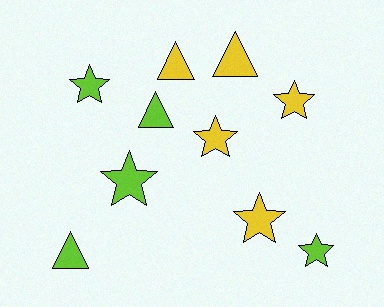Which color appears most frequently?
Yellow, with 5 objects.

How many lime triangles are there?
There are 2 lime triangles.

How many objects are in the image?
There are 10 objects.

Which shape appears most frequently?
Star, with 6 objects.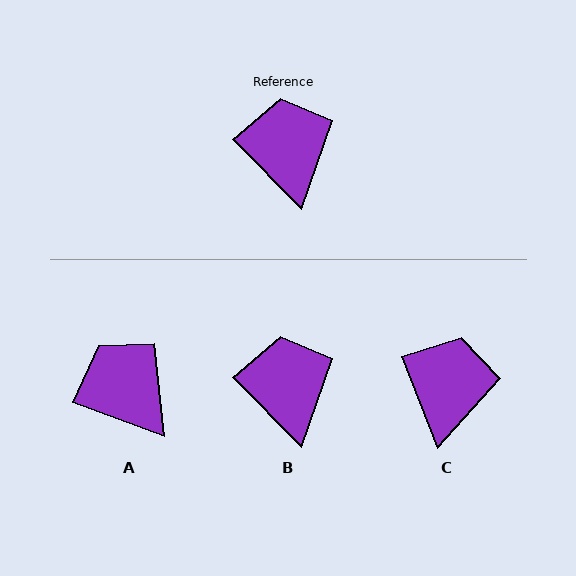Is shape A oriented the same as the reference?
No, it is off by about 25 degrees.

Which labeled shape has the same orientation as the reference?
B.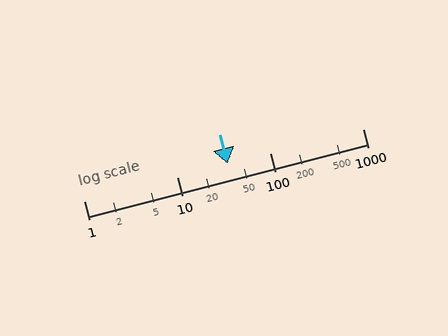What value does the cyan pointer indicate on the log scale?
The pointer indicates approximately 35.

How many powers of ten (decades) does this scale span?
The scale spans 3 decades, from 1 to 1000.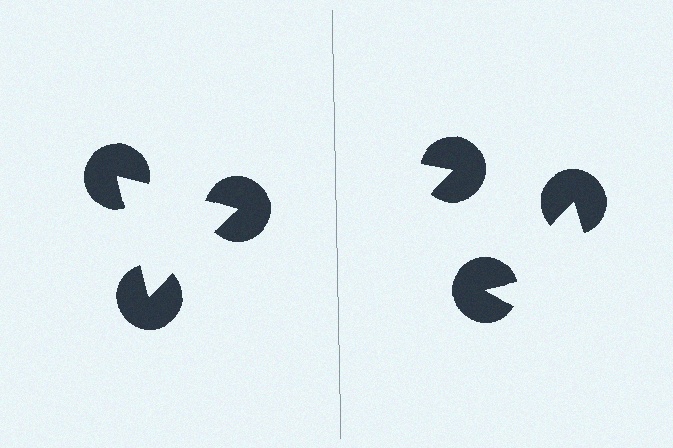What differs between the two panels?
The pac-man discs are positioned identically on both sides; only the wedge orientations differ. On the left they align to a triangle; on the right they are misaligned.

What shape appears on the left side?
An illusory triangle.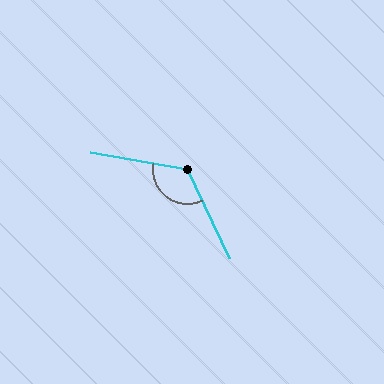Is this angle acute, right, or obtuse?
It is obtuse.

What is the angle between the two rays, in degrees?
Approximately 126 degrees.